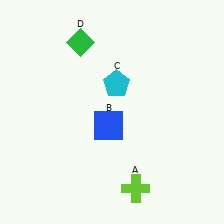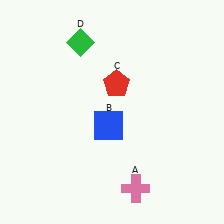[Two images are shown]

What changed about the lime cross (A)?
In Image 1, A is lime. In Image 2, it changed to pink.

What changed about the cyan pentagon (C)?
In Image 1, C is cyan. In Image 2, it changed to red.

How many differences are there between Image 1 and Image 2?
There are 2 differences between the two images.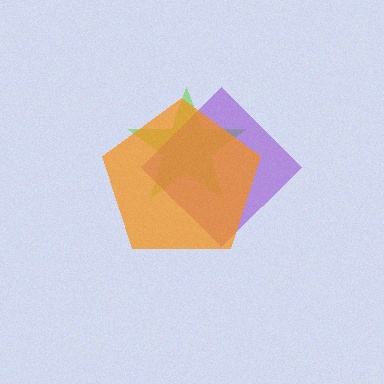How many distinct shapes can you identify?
There are 3 distinct shapes: a lime star, a purple diamond, an orange pentagon.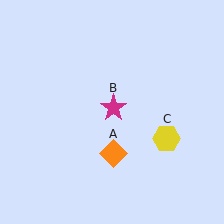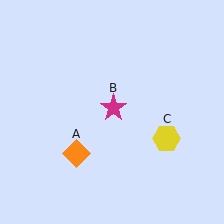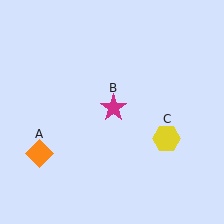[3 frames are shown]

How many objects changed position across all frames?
1 object changed position: orange diamond (object A).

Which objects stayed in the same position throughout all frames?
Magenta star (object B) and yellow hexagon (object C) remained stationary.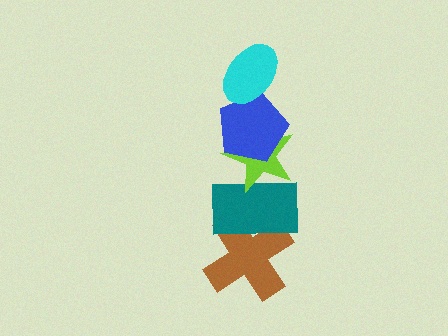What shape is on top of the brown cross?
The teal rectangle is on top of the brown cross.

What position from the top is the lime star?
The lime star is 3rd from the top.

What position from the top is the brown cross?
The brown cross is 5th from the top.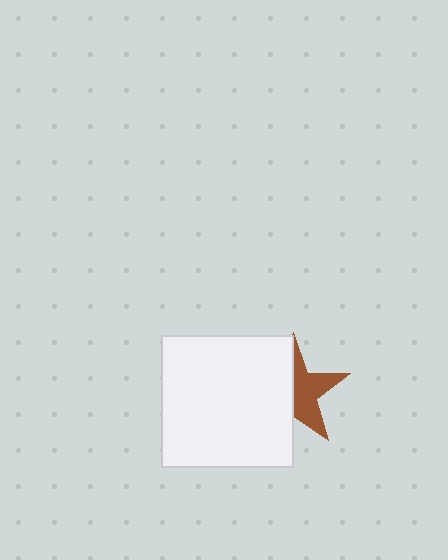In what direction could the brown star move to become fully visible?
The brown star could move right. That would shift it out from behind the white square entirely.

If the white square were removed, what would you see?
You would see the complete brown star.